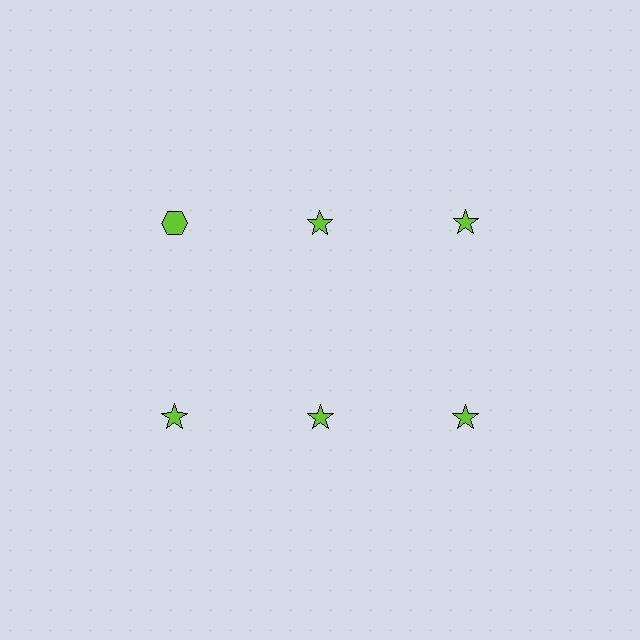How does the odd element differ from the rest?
It has a different shape: hexagon instead of star.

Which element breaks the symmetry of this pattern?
The lime hexagon in the top row, leftmost column breaks the symmetry. All other shapes are lime stars.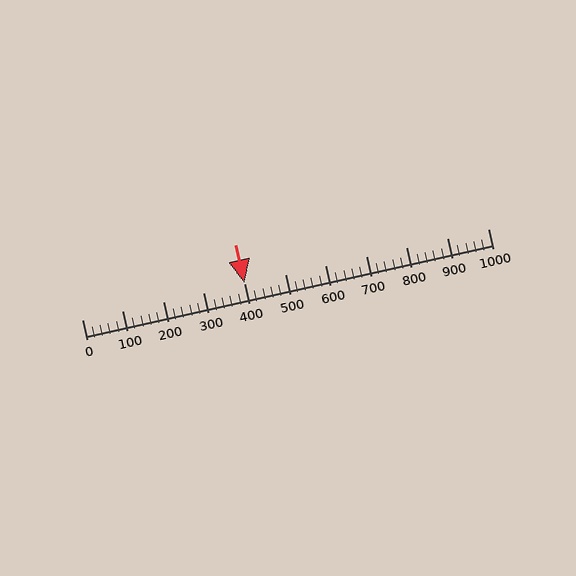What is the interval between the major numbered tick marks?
The major tick marks are spaced 100 units apart.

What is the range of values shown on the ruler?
The ruler shows values from 0 to 1000.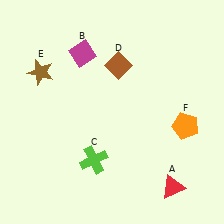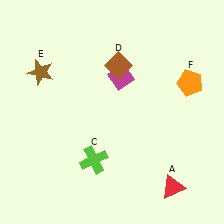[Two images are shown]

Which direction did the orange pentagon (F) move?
The orange pentagon (F) moved up.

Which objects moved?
The objects that moved are: the magenta diamond (B), the orange pentagon (F).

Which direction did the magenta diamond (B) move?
The magenta diamond (B) moved right.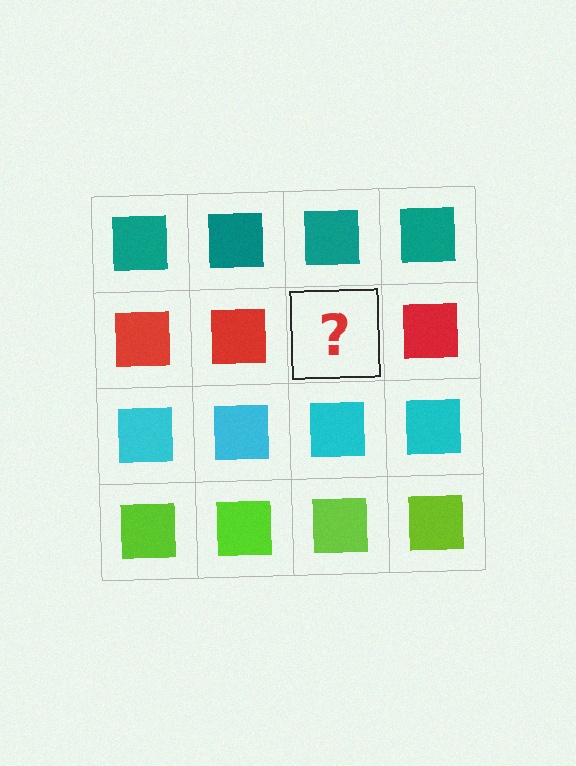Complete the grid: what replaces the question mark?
The question mark should be replaced with a red square.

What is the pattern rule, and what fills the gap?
The rule is that each row has a consistent color. The gap should be filled with a red square.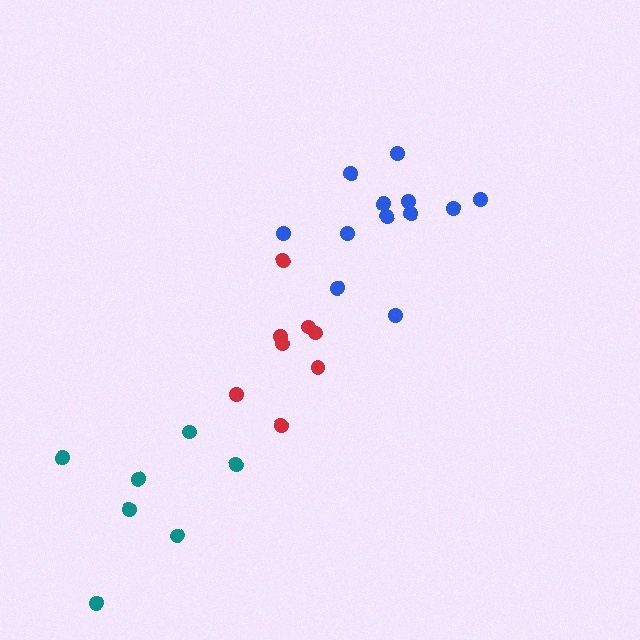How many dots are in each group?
Group 1: 12 dots, Group 2: 8 dots, Group 3: 7 dots (27 total).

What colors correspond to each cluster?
The clusters are colored: blue, red, teal.